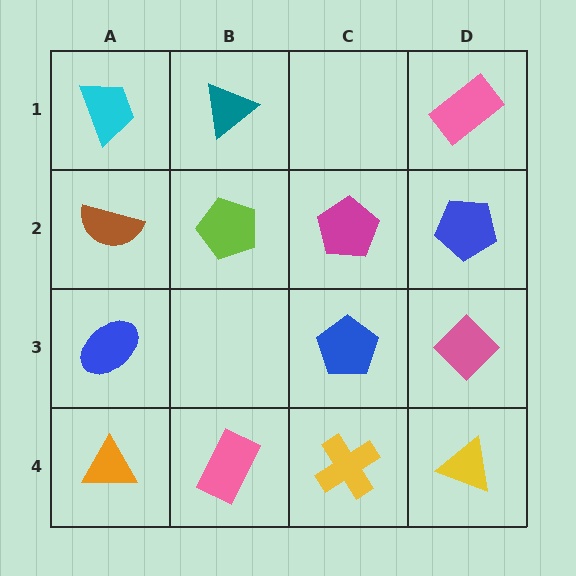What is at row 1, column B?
A teal triangle.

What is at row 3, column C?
A blue pentagon.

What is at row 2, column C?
A magenta pentagon.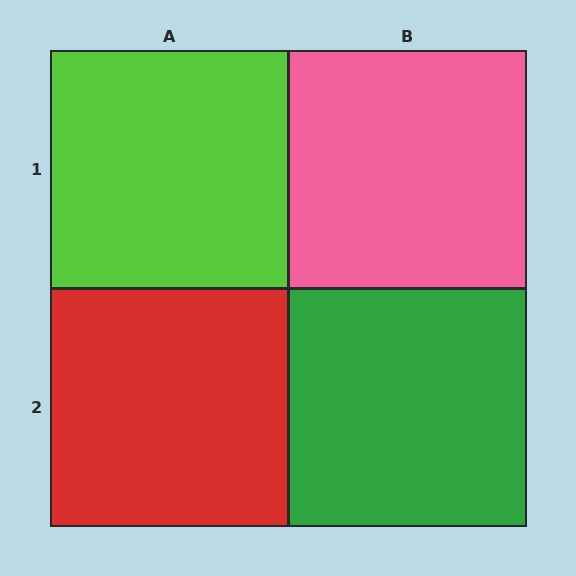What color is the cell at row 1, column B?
Pink.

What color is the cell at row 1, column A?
Lime.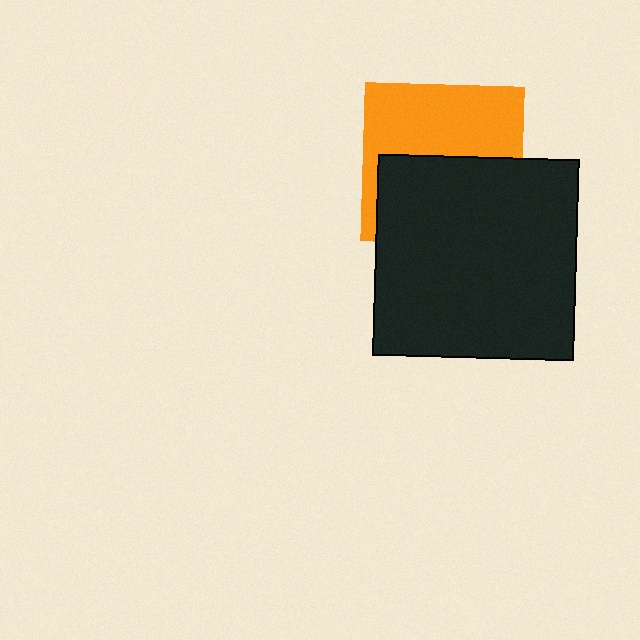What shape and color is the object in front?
The object in front is a black square.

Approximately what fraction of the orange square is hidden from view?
Roughly 50% of the orange square is hidden behind the black square.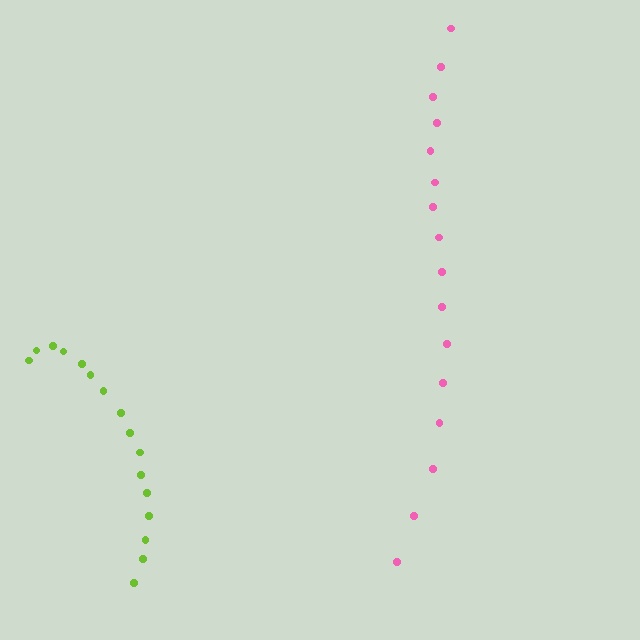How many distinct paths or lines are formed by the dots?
There are 2 distinct paths.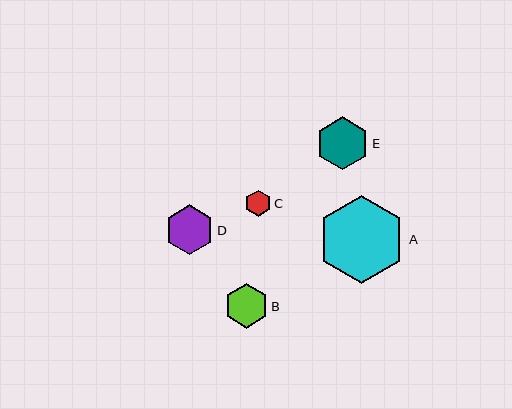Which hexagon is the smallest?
Hexagon C is the smallest with a size of approximately 26 pixels.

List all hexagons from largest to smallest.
From largest to smallest: A, E, D, B, C.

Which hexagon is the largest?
Hexagon A is the largest with a size of approximately 89 pixels.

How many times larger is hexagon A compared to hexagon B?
Hexagon A is approximately 2.0 times the size of hexagon B.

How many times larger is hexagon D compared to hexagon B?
Hexagon D is approximately 1.1 times the size of hexagon B.